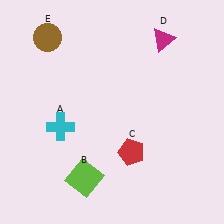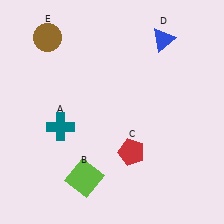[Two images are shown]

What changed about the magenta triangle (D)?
In Image 1, D is magenta. In Image 2, it changed to blue.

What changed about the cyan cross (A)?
In Image 1, A is cyan. In Image 2, it changed to teal.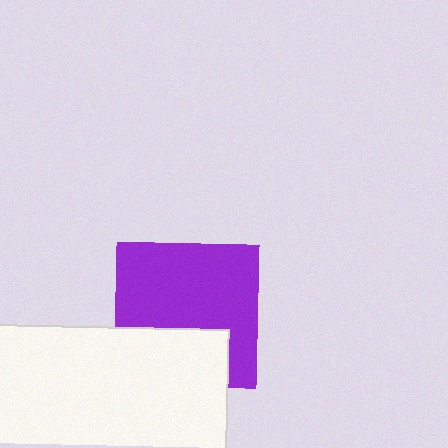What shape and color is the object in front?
The object in front is a white rectangle.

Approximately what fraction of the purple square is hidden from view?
Roughly 32% of the purple square is hidden behind the white rectangle.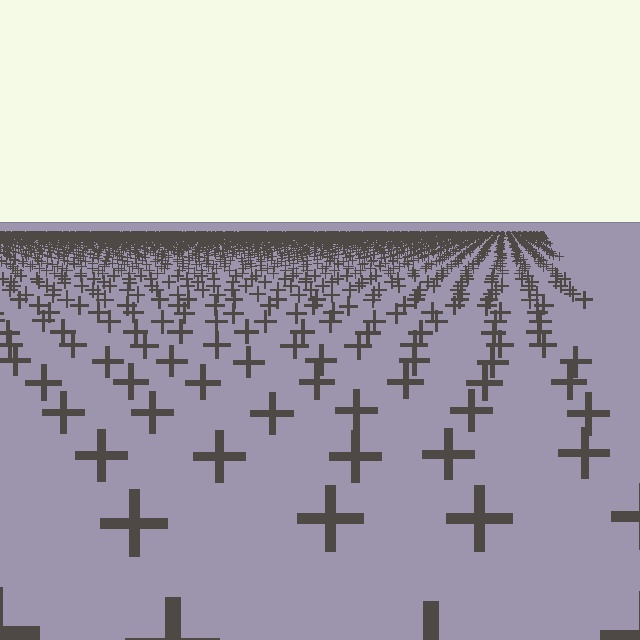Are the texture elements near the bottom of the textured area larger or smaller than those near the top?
Larger. Near the bottom, elements are closer to the viewer and appear at a bigger on-screen size.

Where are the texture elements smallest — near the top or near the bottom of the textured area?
Near the top.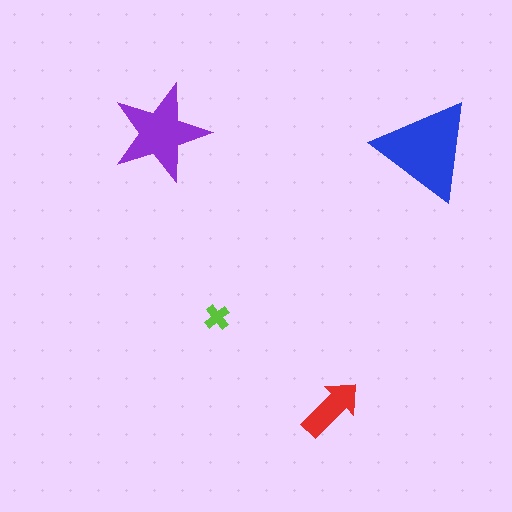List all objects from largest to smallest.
The blue triangle, the purple star, the red arrow, the lime cross.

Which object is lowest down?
The red arrow is bottommost.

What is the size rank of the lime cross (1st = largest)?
4th.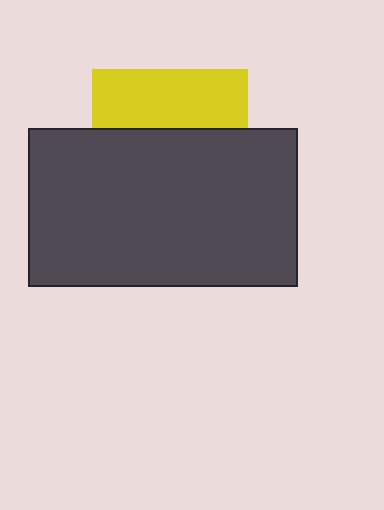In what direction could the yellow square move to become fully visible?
The yellow square could move up. That would shift it out from behind the dark gray rectangle entirely.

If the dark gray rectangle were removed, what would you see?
You would see the complete yellow square.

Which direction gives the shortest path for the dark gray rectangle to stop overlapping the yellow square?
Moving down gives the shortest separation.